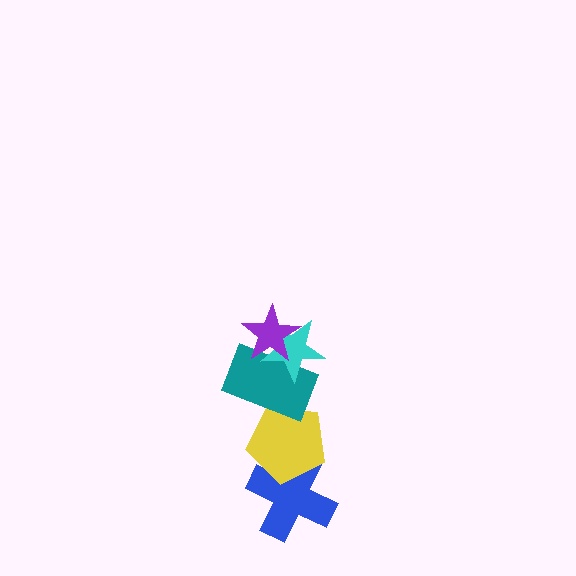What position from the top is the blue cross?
The blue cross is 5th from the top.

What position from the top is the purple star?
The purple star is 1st from the top.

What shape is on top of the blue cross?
The yellow pentagon is on top of the blue cross.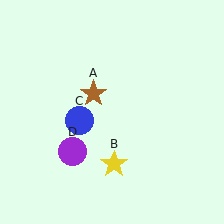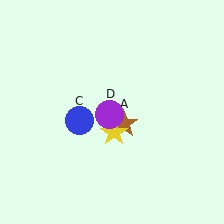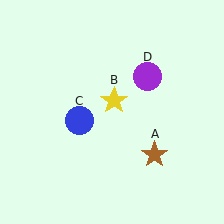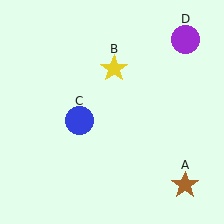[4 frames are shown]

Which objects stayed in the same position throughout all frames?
Blue circle (object C) remained stationary.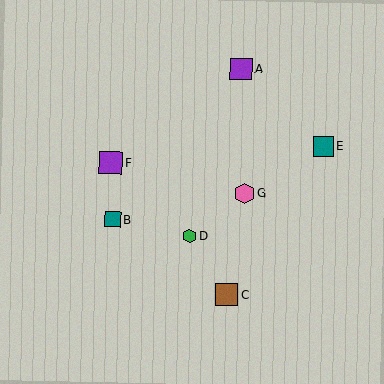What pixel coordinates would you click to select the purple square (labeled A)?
Click at (241, 69) to select the purple square A.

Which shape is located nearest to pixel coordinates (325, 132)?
The teal square (labeled E) at (323, 146) is nearest to that location.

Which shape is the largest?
The purple square (labeled F) is the largest.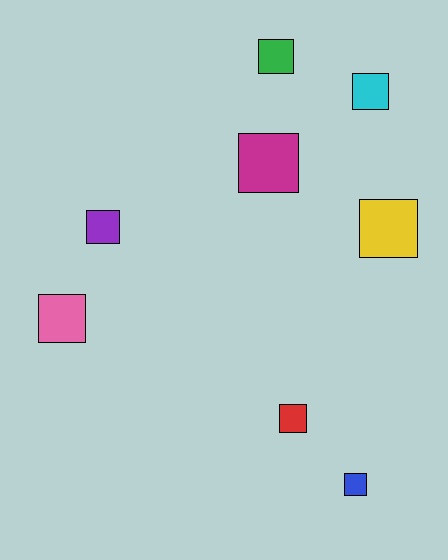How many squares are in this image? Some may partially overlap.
There are 8 squares.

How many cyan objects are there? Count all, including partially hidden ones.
There is 1 cyan object.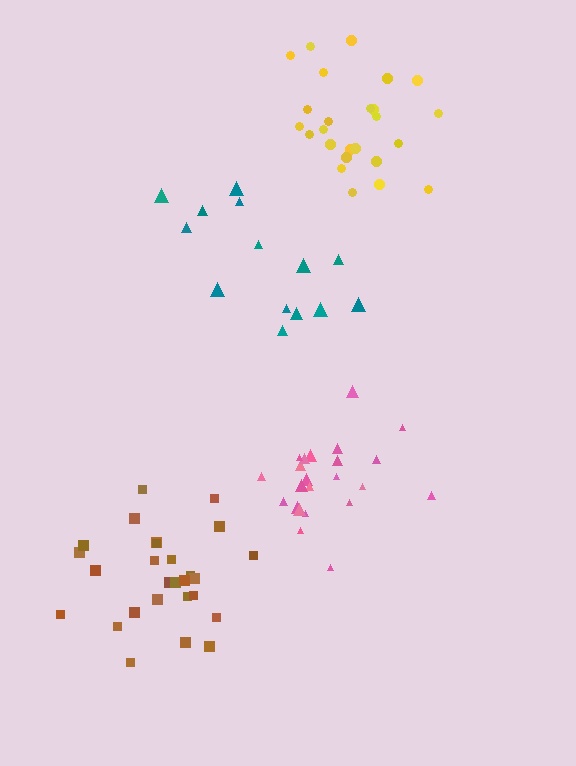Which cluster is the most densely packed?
Yellow.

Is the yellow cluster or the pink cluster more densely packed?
Yellow.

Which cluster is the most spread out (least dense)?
Teal.